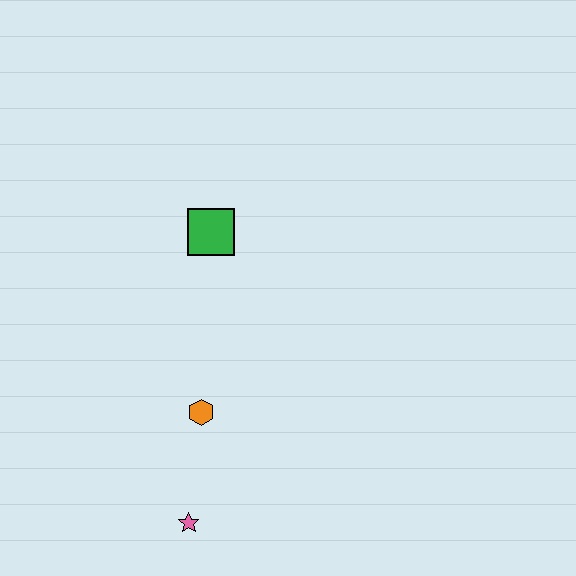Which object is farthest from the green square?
The pink star is farthest from the green square.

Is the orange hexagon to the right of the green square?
No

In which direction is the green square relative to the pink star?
The green square is above the pink star.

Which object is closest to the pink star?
The orange hexagon is closest to the pink star.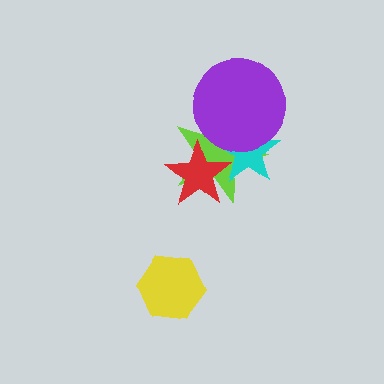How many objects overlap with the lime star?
3 objects overlap with the lime star.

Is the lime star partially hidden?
Yes, it is partially covered by another shape.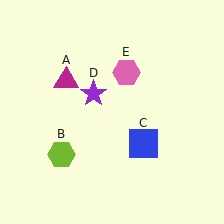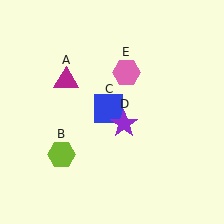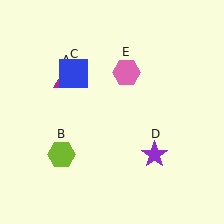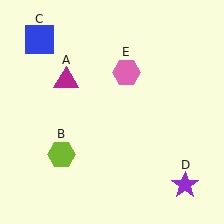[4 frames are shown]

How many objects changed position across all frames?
2 objects changed position: blue square (object C), purple star (object D).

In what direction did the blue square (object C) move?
The blue square (object C) moved up and to the left.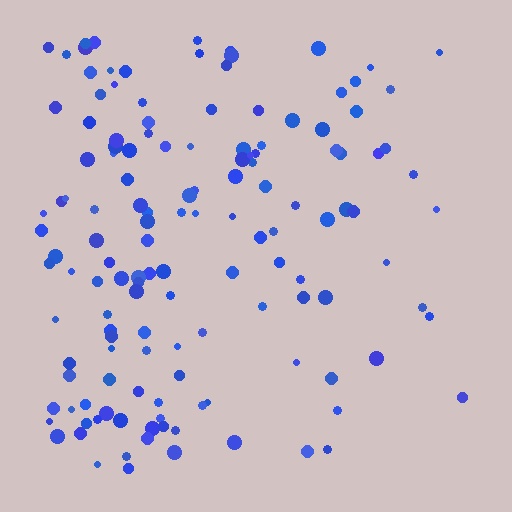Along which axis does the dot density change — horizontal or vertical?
Horizontal.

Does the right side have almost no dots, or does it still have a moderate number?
Still a moderate number, just noticeably fewer than the left.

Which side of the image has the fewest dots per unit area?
The right.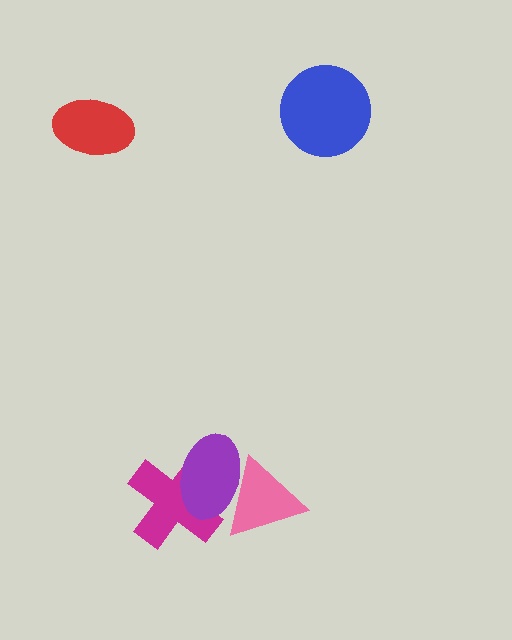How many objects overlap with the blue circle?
0 objects overlap with the blue circle.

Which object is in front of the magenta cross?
The purple ellipse is in front of the magenta cross.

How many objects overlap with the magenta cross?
1 object overlaps with the magenta cross.